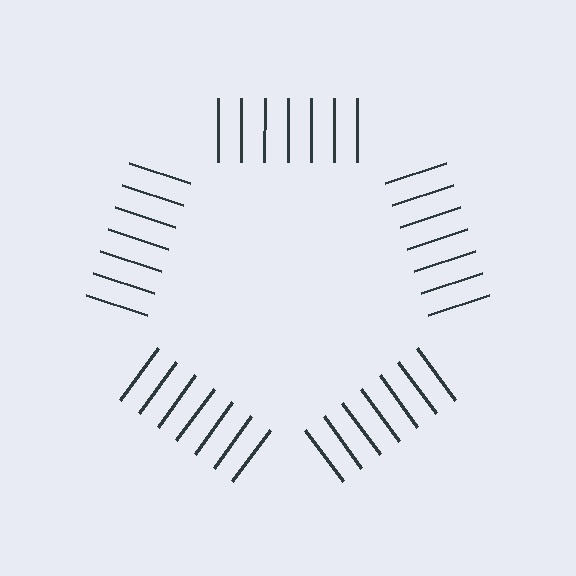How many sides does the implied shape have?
5 sides — the line-ends trace a pentagon.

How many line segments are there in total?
35 — 7 along each of the 5 edges.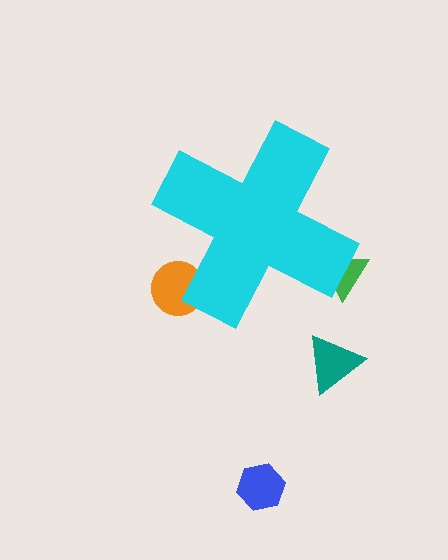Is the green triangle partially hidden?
Yes, the green triangle is partially hidden behind the cyan cross.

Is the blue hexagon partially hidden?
No, the blue hexagon is fully visible.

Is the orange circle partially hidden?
Yes, the orange circle is partially hidden behind the cyan cross.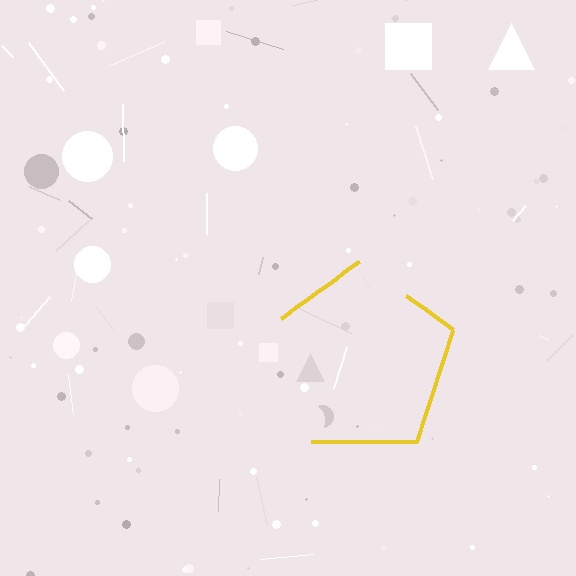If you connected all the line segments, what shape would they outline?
They would outline a pentagon.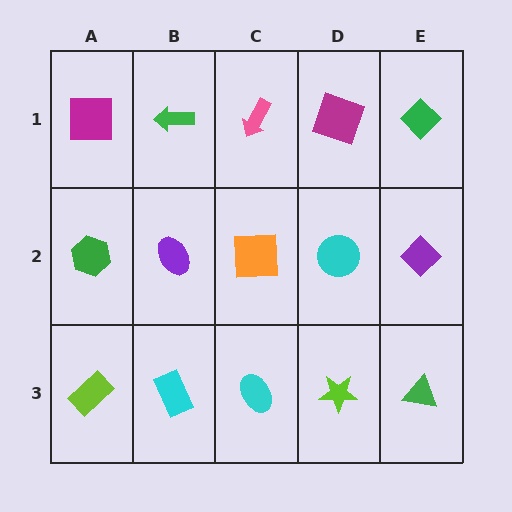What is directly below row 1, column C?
An orange square.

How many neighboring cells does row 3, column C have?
3.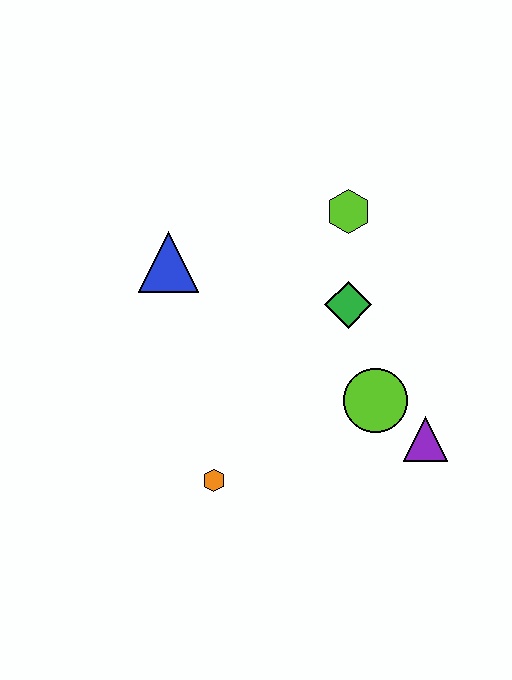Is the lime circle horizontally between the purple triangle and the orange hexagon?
Yes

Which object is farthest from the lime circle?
The blue triangle is farthest from the lime circle.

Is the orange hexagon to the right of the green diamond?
No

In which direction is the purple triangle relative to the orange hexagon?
The purple triangle is to the right of the orange hexagon.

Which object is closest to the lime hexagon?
The green diamond is closest to the lime hexagon.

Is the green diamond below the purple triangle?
No